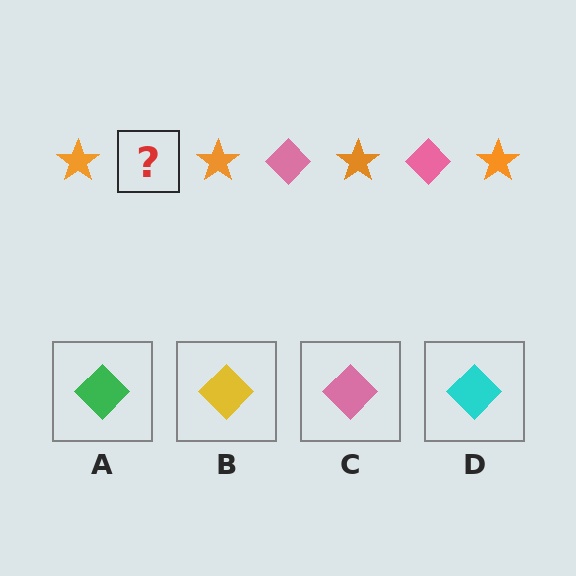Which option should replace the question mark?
Option C.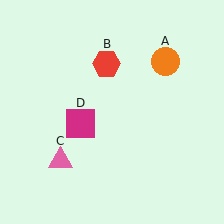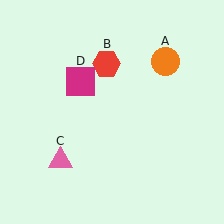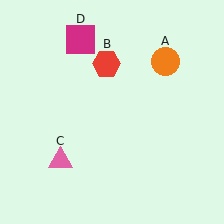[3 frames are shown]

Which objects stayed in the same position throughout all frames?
Orange circle (object A) and red hexagon (object B) and pink triangle (object C) remained stationary.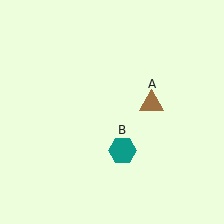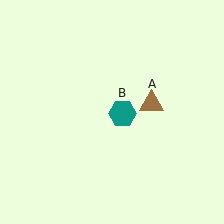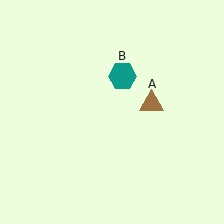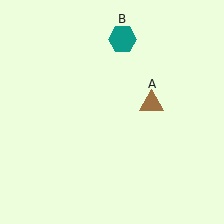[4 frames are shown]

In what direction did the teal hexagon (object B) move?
The teal hexagon (object B) moved up.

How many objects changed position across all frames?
1 object changed position: teal hexagon (object B).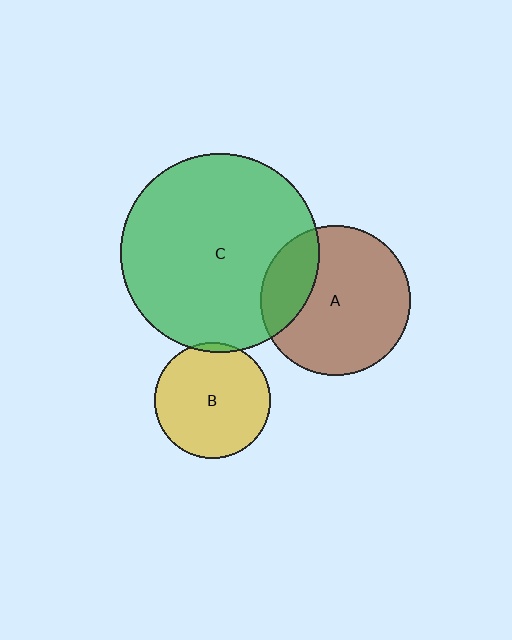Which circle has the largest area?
Circle C (green).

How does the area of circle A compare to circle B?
Approximately 1.7 times.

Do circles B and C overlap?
Yes.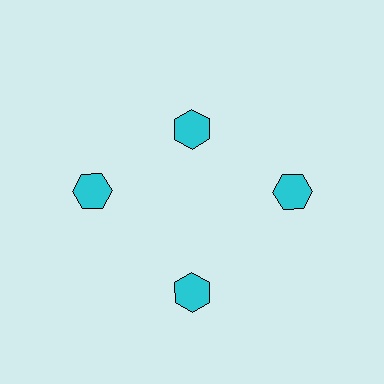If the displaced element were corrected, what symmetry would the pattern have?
It would have 4-fold rotational symmetry — the pattern would map onto itself every 90 degrees.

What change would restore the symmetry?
The symmetry would be restored by moving it outward, back onto the ring so that all 4 hexagons sit at equal angles and equal distance from the center.